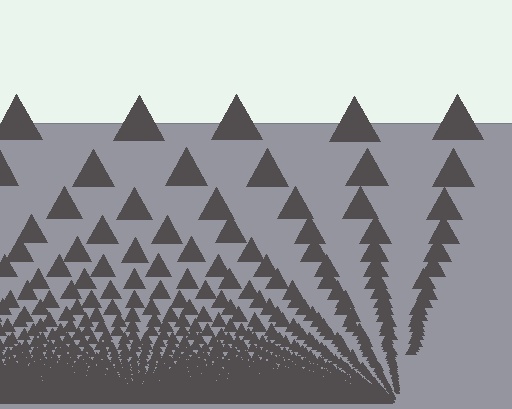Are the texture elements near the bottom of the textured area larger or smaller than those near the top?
Smaller. The gradient is inverted — elements near the bottom are smaller and denser.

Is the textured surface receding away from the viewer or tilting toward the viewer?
The surface appears to tilt toward the viewer. Texture elements get larger and sparser toward the top.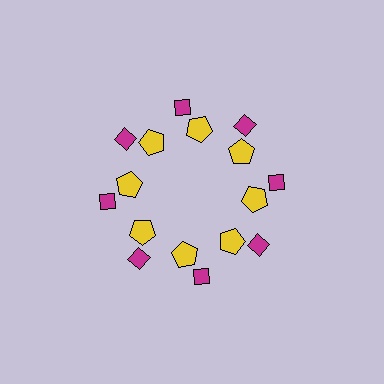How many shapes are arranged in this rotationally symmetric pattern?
There are 16 shapes, arranged in 8 groups of 2.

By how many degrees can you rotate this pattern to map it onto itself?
The pattern maps onto itself every 45 degrees of rotation.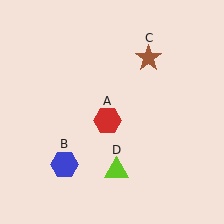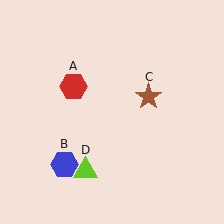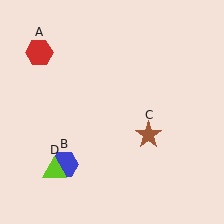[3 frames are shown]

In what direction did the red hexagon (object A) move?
The red hexagon (object A) moved up and to the left.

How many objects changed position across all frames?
3 objects changed position: red hexagon (object A), brown star (object C), lime triangle (object D).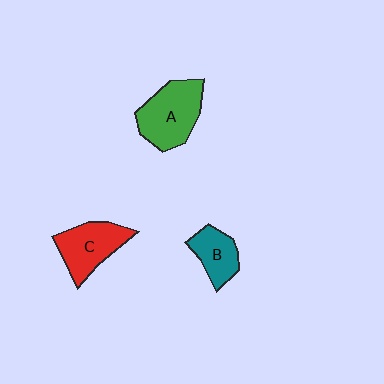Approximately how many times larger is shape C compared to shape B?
Approximately 1.4 times.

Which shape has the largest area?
Shape A (green).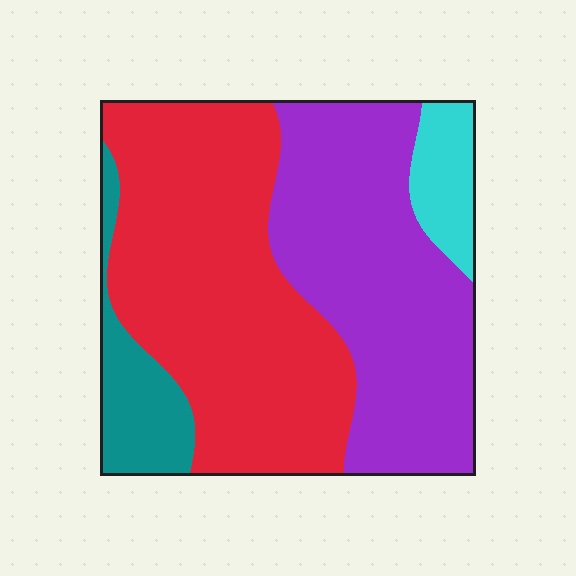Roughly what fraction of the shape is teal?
Teal covers around 10% of the shape.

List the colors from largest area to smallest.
From largest to smallest: red, purple, teal, cyan.